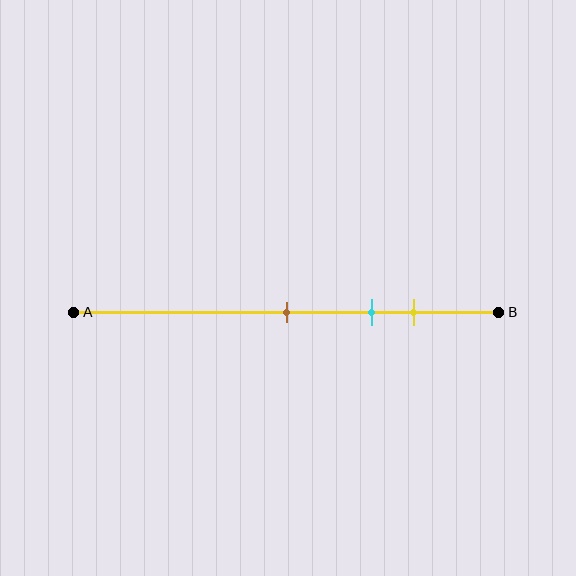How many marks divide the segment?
There are 3 marks dividing the segment.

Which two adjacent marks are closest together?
The cyan and yellow marks are the closest adjacent pair.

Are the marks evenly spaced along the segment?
Yes, the marks are approximately evenly spaced.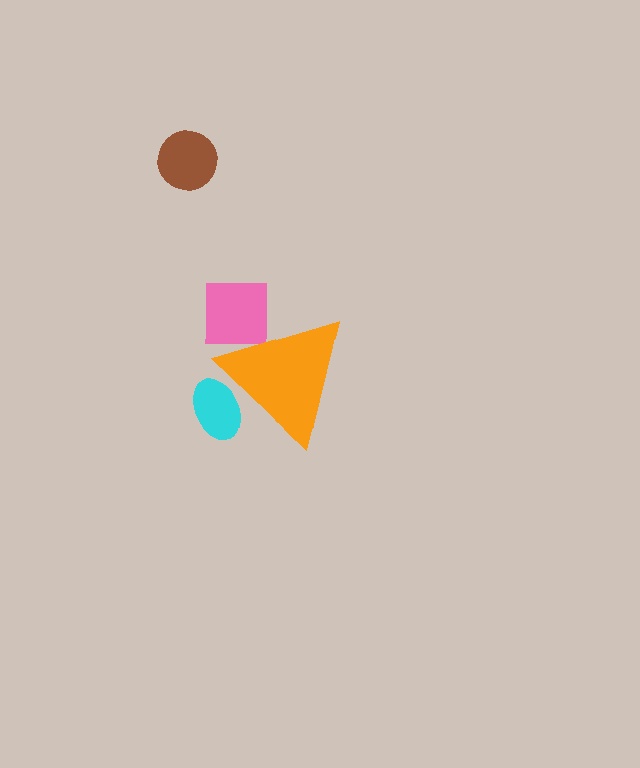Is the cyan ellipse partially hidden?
Yes, the cyan ellipse is partially hidden behind the orange triangle.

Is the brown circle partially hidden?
No, the brown circle is fully visible.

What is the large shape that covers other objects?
An orange triangle.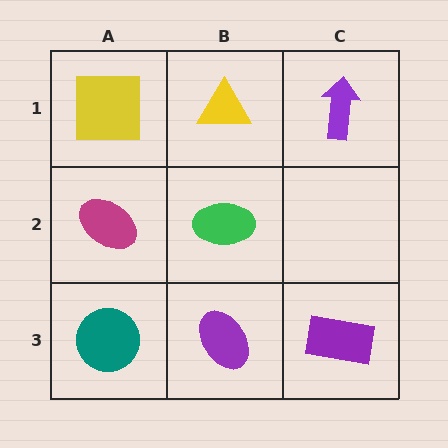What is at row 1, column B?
A yellow triangle.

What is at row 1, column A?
A yellow square.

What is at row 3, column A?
A teal circle.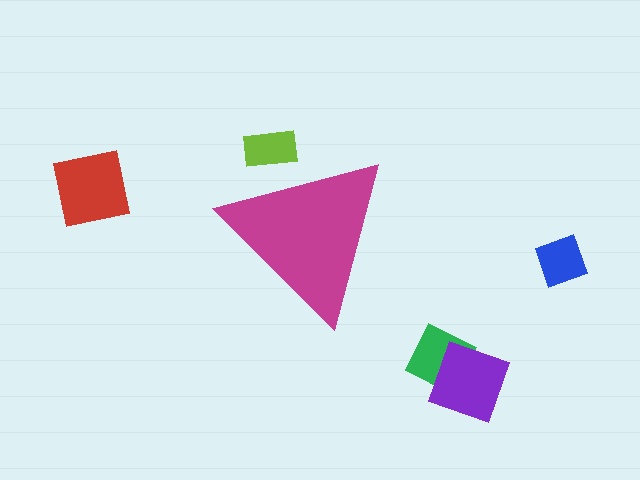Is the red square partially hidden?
No, the red square is fully visible.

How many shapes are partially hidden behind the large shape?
1 shape is partially hidden.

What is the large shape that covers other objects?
A magenta triangle.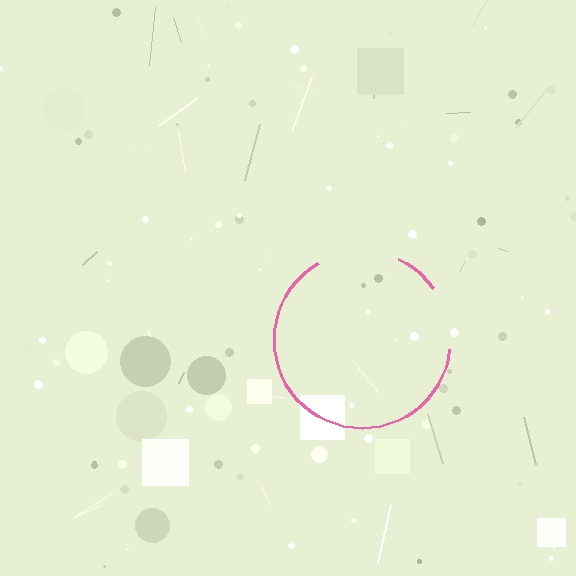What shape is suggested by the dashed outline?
The dashed outline suggests a circle.